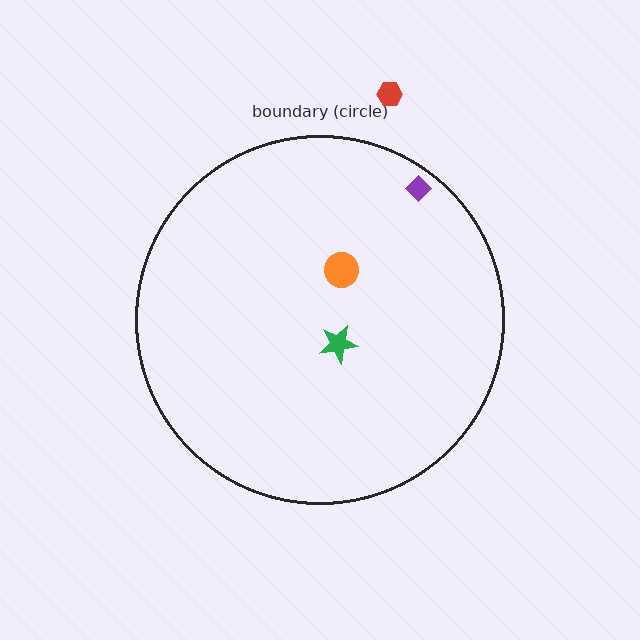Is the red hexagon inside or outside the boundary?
Outside.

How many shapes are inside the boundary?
3 inside, 1 outside.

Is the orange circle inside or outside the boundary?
Inside.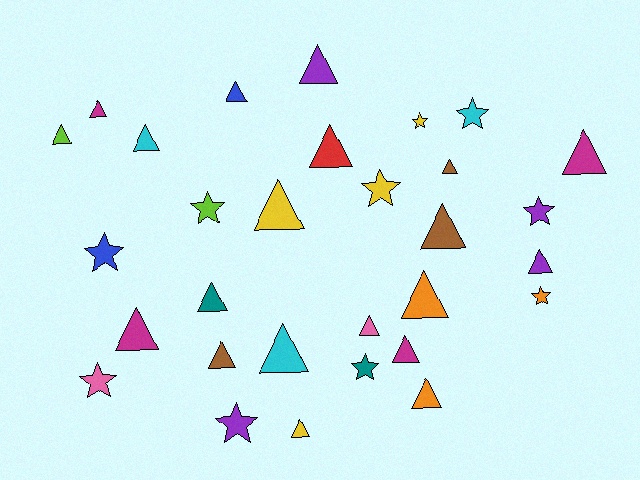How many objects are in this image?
There are 30 objects.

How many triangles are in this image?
There are 20 triangles.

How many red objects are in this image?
There is 1 red object.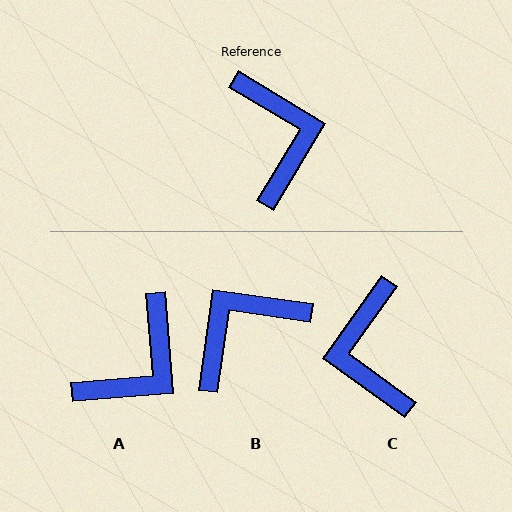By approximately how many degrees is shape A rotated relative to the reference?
Approximately 54 degrees clockwise.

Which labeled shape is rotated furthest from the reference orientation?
C, about 175 degrees away.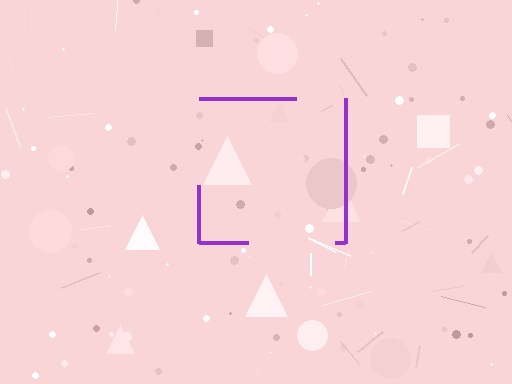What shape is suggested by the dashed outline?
The dashed outline suggests a square.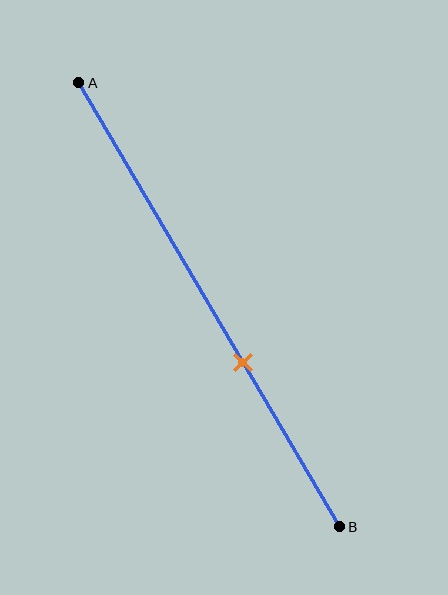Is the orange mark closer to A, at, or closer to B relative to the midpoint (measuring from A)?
The orange mark is closer to point B than the midpoint of segment AB.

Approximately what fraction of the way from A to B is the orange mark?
The orange mark is approximately 65% of the way from A to B.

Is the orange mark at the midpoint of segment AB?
No, the mark is at about 65% from A, not at the 50% midpoint.